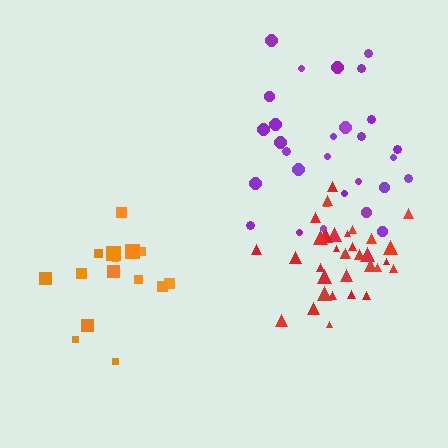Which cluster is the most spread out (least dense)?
Orange.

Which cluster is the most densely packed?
Red.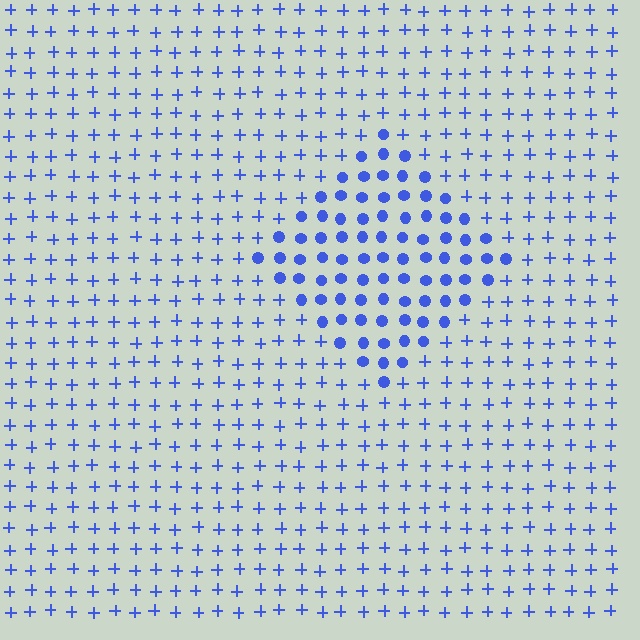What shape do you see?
I see a diamond.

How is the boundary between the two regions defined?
The boundary is defined by a change in element shape: circles inside vs. plus signs outside. All elements share the same color and spacing.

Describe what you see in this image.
The image is filled with small blue elements arranged in a uniform grid. A diamond-shaped region contains circles, while the surrounding area contains plus signs. The boundary is defined purely by the change in element shape.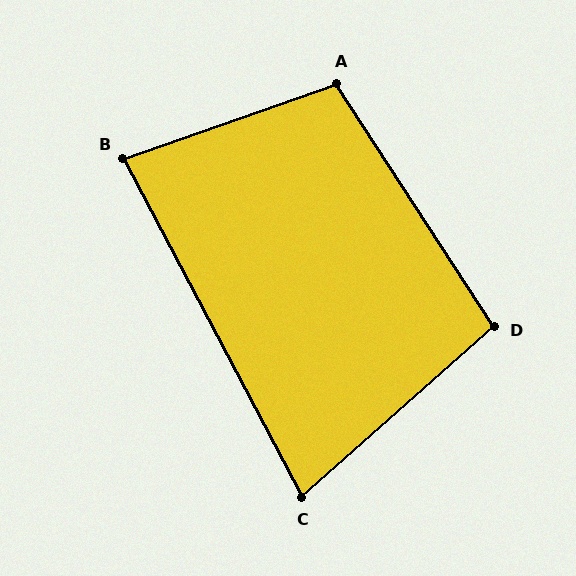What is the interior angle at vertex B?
Approximately 81 degrees (acute).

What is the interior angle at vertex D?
Approximately 99 degrees (obtuse).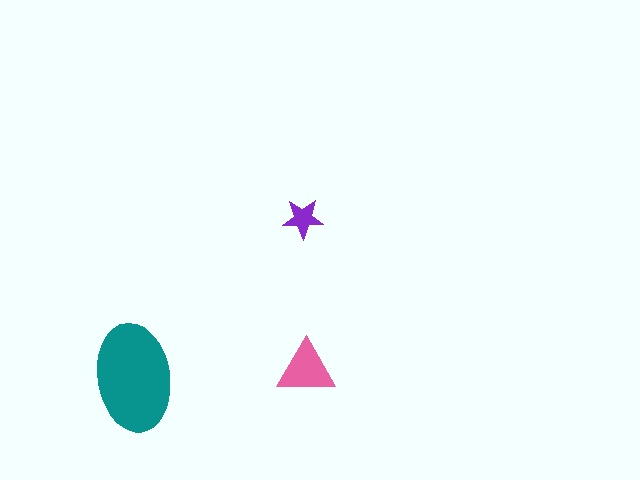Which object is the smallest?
The purple star.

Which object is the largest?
The teal ellipse.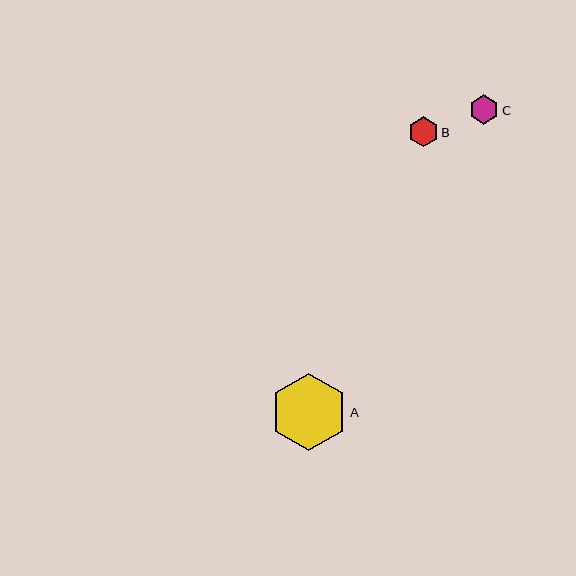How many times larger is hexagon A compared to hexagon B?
Hexagon A is approximately 2.6 times the size of hexagon B.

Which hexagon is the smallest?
Hexagon C is the smallest with a size of approximately 29 pixels.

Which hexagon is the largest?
Hexagon A is the largest with a size of approximately 77 pixels.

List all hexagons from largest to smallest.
From largest to smallest: A, B, C.